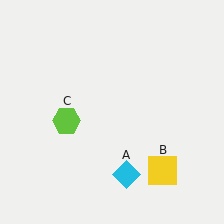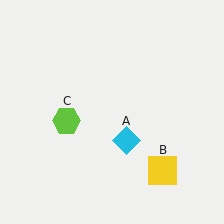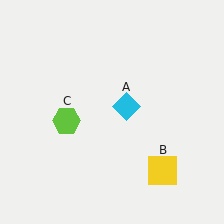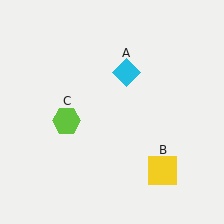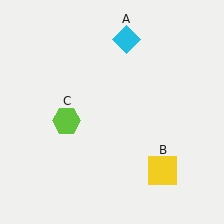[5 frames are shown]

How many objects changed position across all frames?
1 object changed position: cyan diamond (object A).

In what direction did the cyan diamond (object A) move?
The cyan diamond (object A) moved up.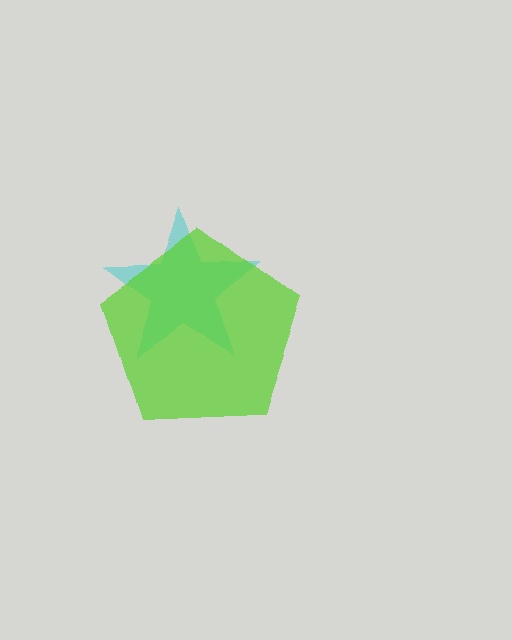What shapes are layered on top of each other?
The layered shapes are: a cyan star, a lime pentagon.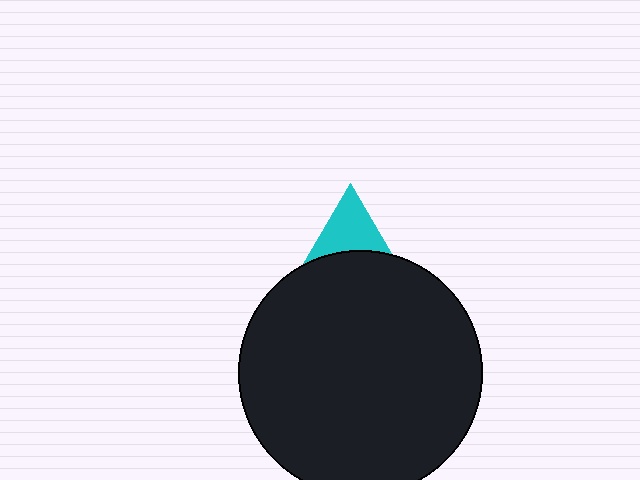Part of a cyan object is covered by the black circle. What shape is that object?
It is a triangle.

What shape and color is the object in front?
The object in front is a black circle.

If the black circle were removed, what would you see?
You would see the complete cyan triangle.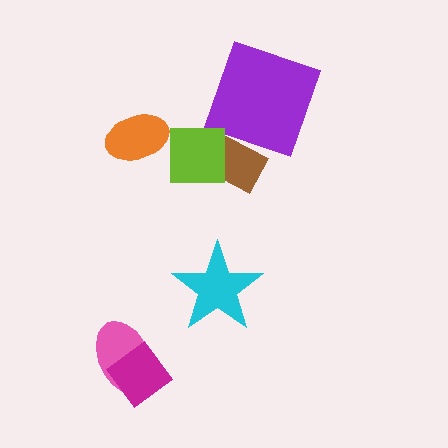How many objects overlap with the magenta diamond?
1 object overlaps with the magenta diamond.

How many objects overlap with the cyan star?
0 objects overlap with the cyan star.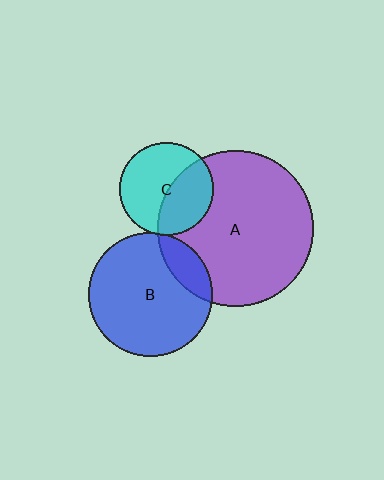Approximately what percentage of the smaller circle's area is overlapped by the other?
Approximately 40%.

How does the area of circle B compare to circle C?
Approximately 1.7 times.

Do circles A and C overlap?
Yes.